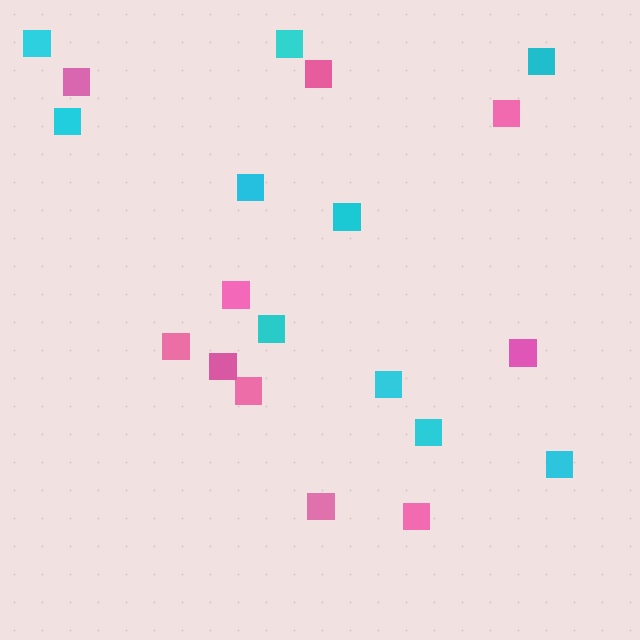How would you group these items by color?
There are 2 groups: one group of pink squares (10) and one group of cyan squares (10).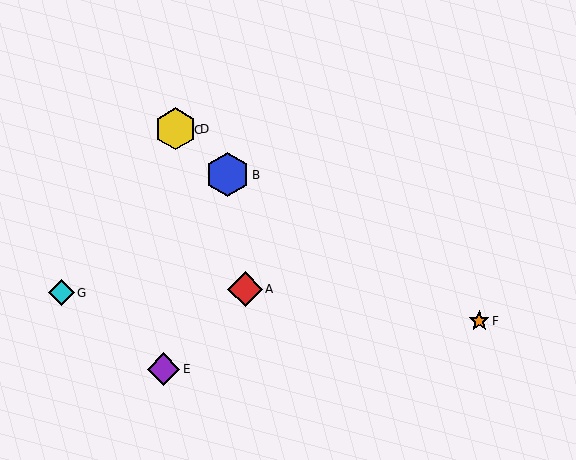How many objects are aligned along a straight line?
3 objects (B, C, D) are aligned along a straight line.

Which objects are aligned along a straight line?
Objects B, C, D are aligned along a straight line.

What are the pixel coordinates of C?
Object C is at (177, 130).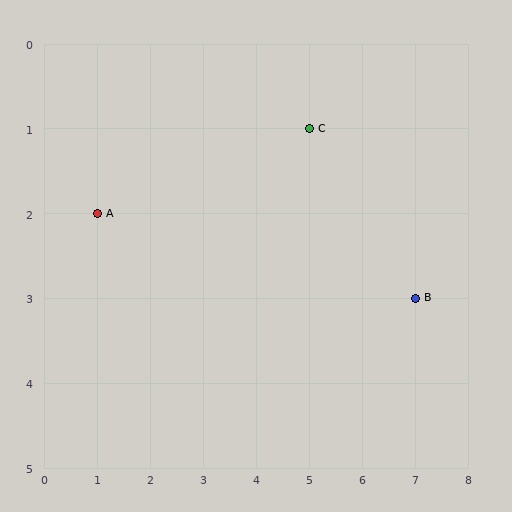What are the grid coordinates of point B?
Point B is at grid coordinates (7, 3).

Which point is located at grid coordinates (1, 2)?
Point A is at (1, 2).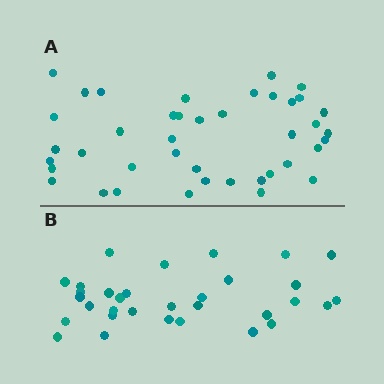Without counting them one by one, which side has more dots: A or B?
Region A (the top region) has more dots.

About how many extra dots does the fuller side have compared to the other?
Region A has roughly 8 or so more dots than region B.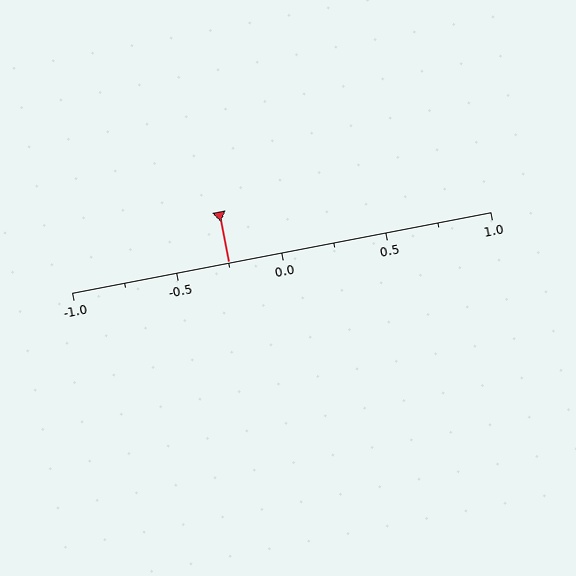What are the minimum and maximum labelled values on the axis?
The axis runs from -1.0 to 1.0.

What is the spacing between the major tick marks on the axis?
The major ticks are spaced 0.5 apart.